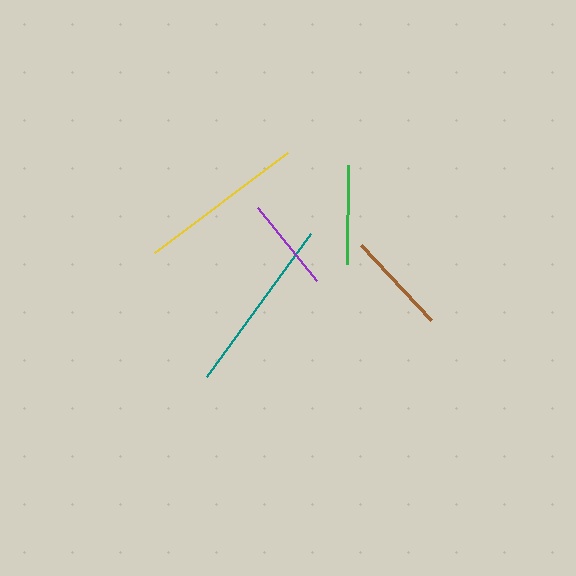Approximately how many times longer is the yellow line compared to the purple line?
The yellow line is approximately 1.8 times the length of the purple line.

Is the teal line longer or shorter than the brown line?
The teal line is longer than the brown line.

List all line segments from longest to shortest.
From longest to shortest: teal, yellow, brown, green, purple.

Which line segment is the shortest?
The purple line is the shortest at approximately 94 pixels.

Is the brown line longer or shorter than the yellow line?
The yellow line is longer than the brown line.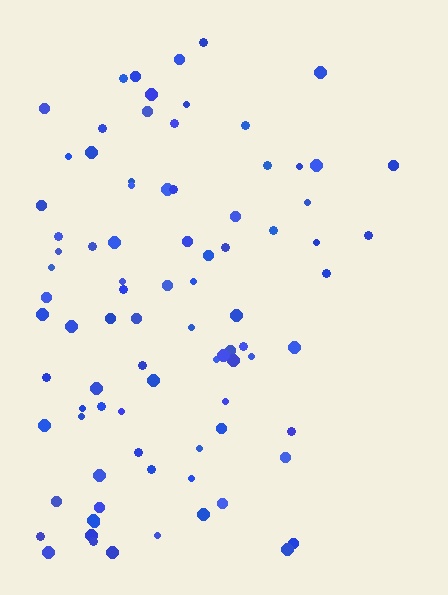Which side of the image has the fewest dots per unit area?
The right.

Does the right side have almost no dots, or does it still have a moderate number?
Still a moderate number, just noticeably fewer than the left.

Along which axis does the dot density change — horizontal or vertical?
Horizontal.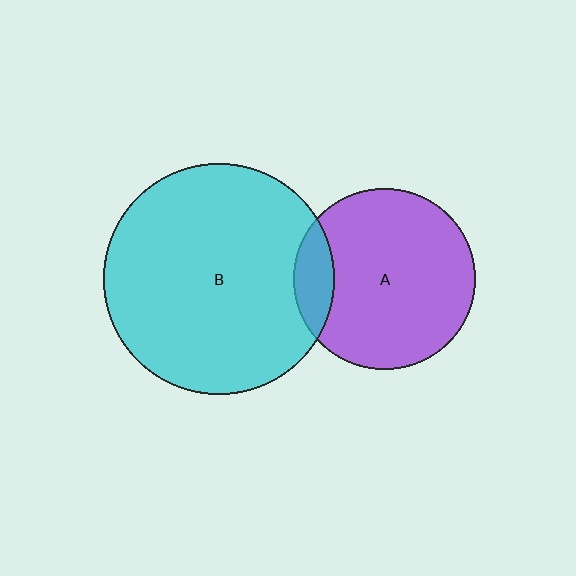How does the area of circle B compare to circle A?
Approximately 1.6 times.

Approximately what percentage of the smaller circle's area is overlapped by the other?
Approximately 15%.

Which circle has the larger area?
Circle B (cyan).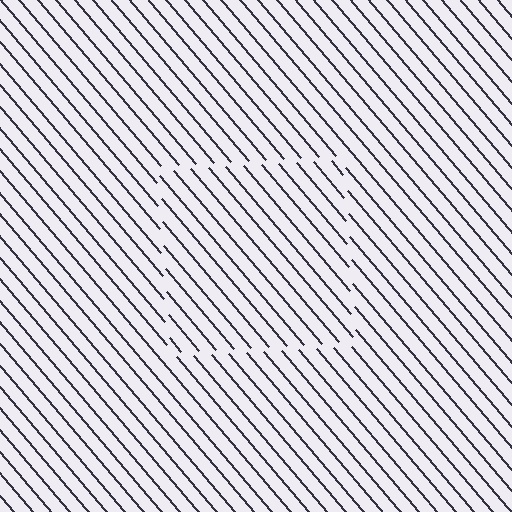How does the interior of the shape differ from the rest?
The interior of the shape contains the same grating, shifted by half a period — the contour is defined by the phase discontinuity where line-ends from the inner and outer gratings abut.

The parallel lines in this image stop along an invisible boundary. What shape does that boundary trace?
An illusory square. The interior of the shape contains the same grating, shifted by half a period — the contour is defined by the phase discontinuity where line-ends from the inner and outer gratings abut.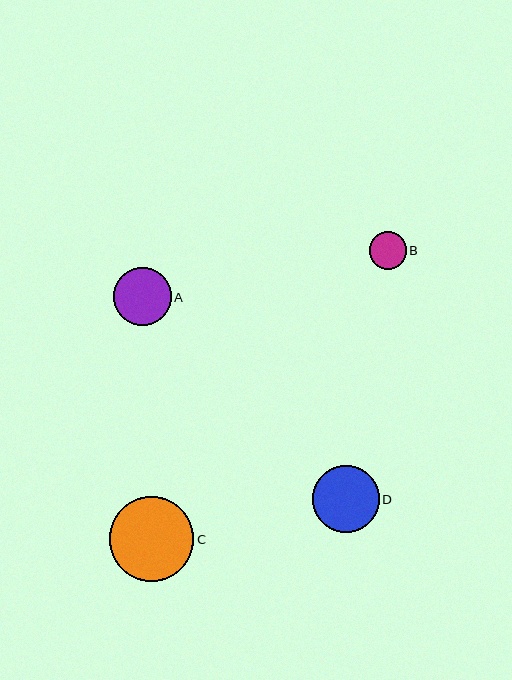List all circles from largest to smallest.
From largest to smallest: C, D, A, B.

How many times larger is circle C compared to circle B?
Circle C is approximately 2.3 times the size of circle B.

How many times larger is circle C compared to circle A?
Circle C is approximately 1.5 times the size of circle A.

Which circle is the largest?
Circle C is the largest with a size of approximately 85 pixels.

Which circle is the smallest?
Circle B is the smallest with a size of approximately 37 pixels.